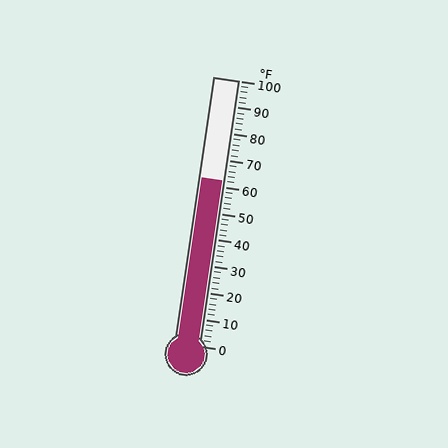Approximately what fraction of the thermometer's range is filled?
The thermometer is filled to approximately 60% of its range.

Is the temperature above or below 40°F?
The temperature is above 40°F.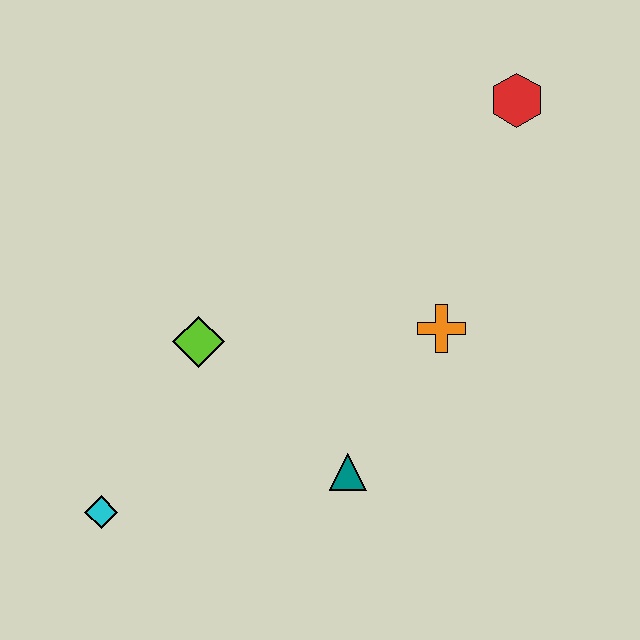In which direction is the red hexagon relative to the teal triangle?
The red hexagon is above the teal triangle.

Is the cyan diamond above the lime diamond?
No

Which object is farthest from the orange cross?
The cyan diamond is farthest from the orange cross.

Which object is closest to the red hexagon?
The orange cross is closest to the red hexagon.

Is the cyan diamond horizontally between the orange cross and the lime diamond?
No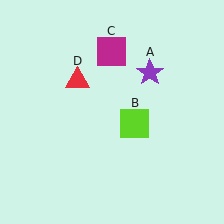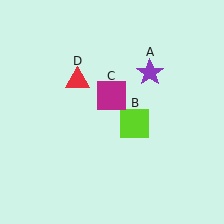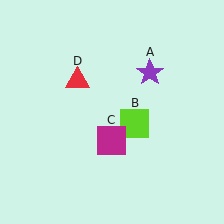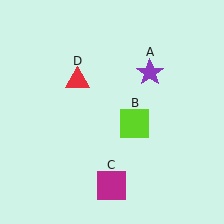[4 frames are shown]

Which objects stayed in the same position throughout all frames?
Purple star (object A) and lime square (object B) and red triangle (object D) remained stationary.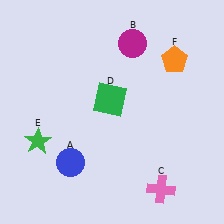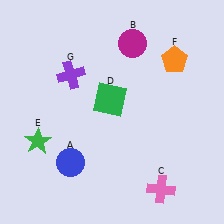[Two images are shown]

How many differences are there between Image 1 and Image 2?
There is 1 difference between the two images.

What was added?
A purple cross (G) was added in Image 2.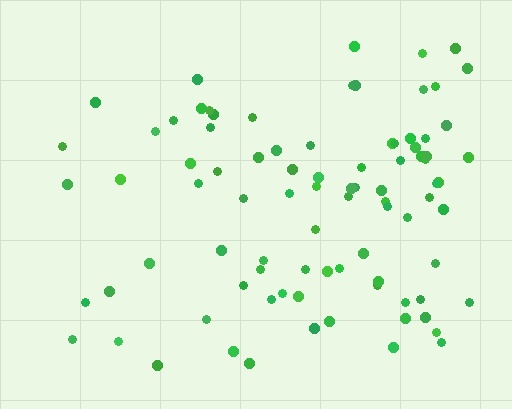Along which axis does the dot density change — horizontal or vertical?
Horizontal.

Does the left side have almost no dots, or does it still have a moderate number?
Still a moderate number, just noticeably fewer than the right.